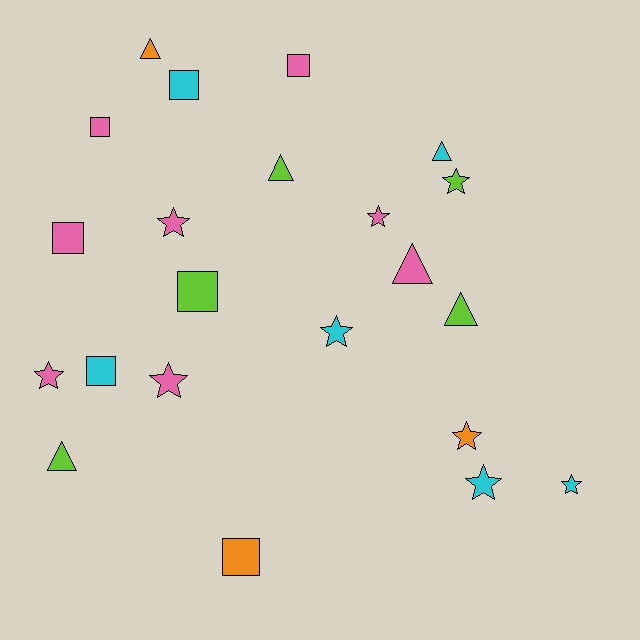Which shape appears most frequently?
Star, with 9 objects.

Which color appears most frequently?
Pink, with 8 objects.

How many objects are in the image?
There are 22 objects.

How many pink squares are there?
There are 3 pink squares.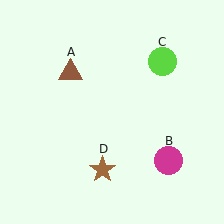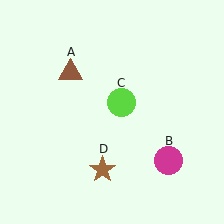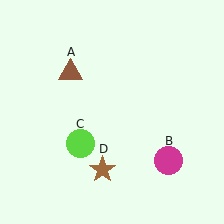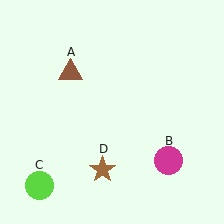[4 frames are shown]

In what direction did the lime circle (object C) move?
The lime circle (object C) moved down and to the left.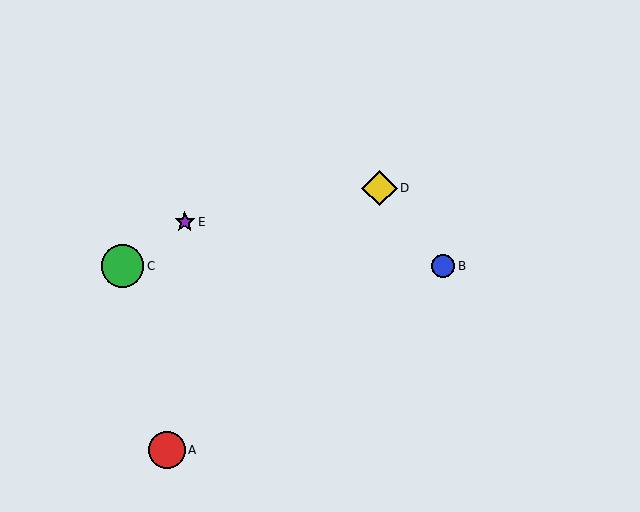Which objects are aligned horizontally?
Objects B, C are aligned horizontally.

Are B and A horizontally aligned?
No, B is at y≈266 and A is at y≈450.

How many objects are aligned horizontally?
2 objects (B, C) are aligned horizontally.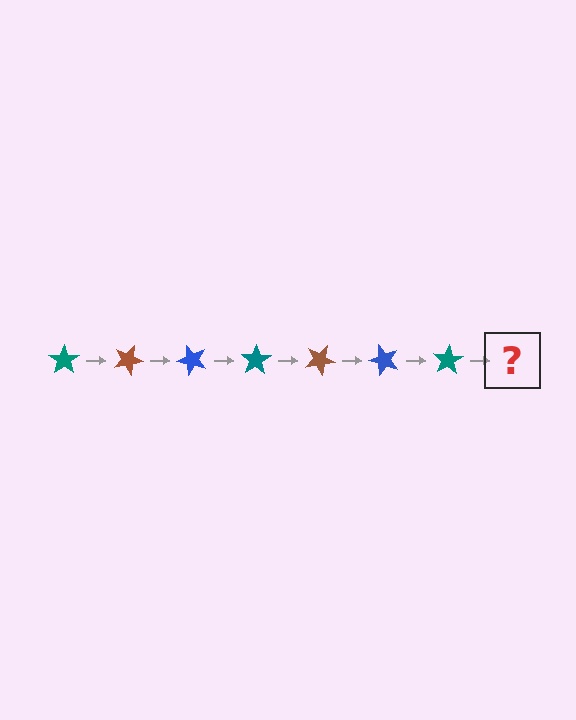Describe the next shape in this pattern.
It should be a brown star, rotated 175 degrees from the start.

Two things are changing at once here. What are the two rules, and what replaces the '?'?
The two rules are that it rotates 25 degrees each step and the color cycles through teal, brown, and blue. The '?' should be a brown star, rotated 175 degrees from the start.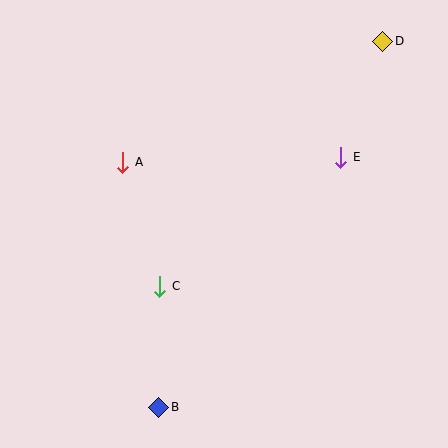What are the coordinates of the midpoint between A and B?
The midpoint between A and B is at (141, 285).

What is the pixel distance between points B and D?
The distance between B and D is 429 pixels.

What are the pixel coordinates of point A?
Point A is at (123, 162).